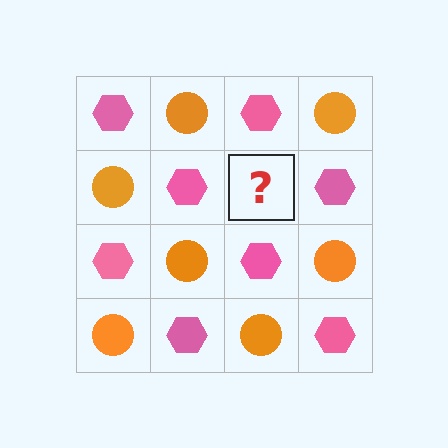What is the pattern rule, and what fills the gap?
The rule is that it alternates pink hexagon and orange circle in a checkerboard pattern. The gap should be filled with an orange circle.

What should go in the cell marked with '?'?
The missing cell should contain an orange circle.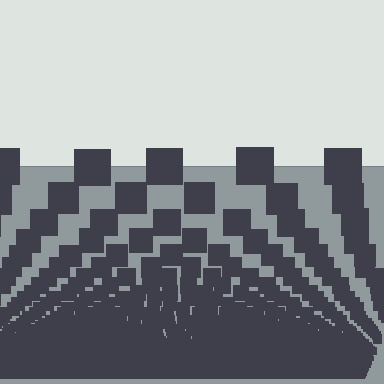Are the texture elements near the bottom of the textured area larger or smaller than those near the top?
Smaller. The gradient is inverted — elements near the bottom are smaller and denser.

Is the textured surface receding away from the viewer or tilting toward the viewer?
The surface appears to tilt toward the viewer. Texture elements get larger and sparser toward the top.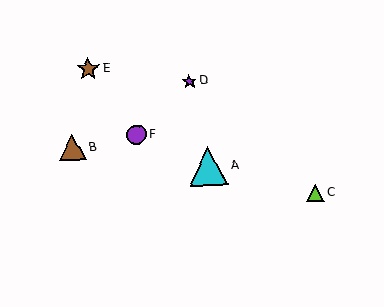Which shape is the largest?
The cyan triangle (labeled A) is the largest.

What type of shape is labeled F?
Shape F is a purple circle.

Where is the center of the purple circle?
The center of the purple circle is at (137, 135).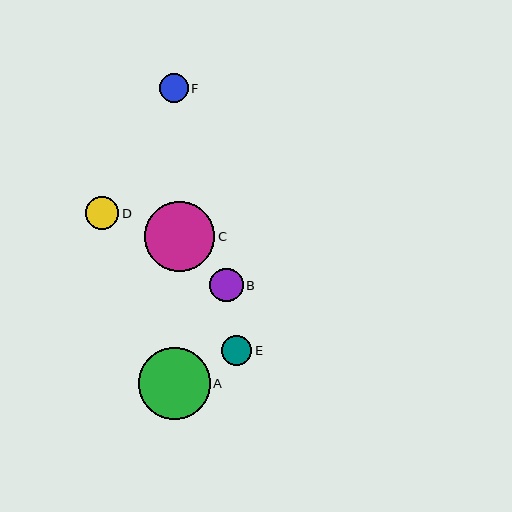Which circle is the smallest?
Circle F is the smallest with a size of approximately 29 pixels.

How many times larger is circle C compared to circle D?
Circle C is approximately 2.1 times the size of circle D.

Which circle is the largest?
Circle A is the largest with a size of approximately 72 pixels.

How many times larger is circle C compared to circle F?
Circle C is approximately 2.4 times the size of circle F.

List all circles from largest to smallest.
From largest to smallest: A, C, D, B, E, F.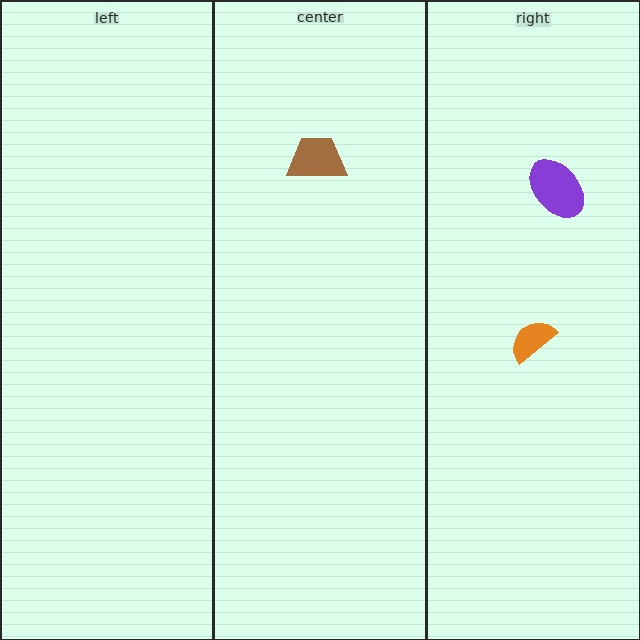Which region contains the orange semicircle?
The right region.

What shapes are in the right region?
The purple ellipse, the orange semicircle.